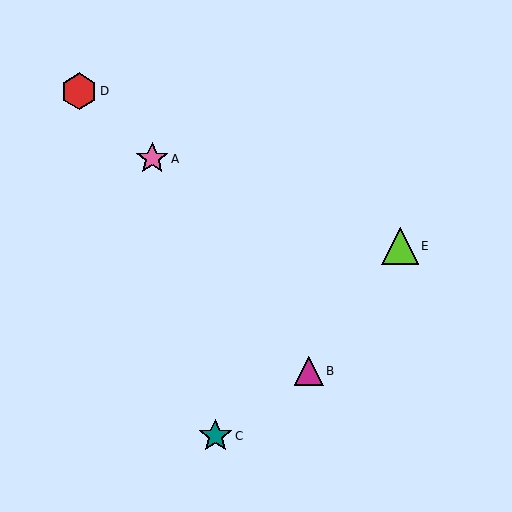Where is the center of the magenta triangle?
The center of the magenta triangle is at (309, 371).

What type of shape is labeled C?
Shape C is a teal star.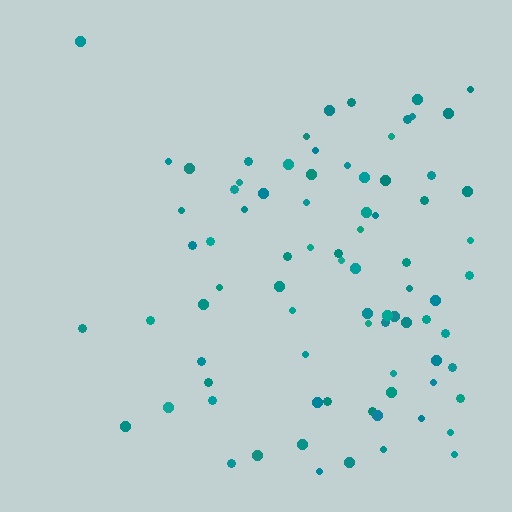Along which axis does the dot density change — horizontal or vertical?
Horizontal.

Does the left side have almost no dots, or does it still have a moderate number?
Still a moderate number, just noticeably fewer than the right.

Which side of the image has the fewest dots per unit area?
The left.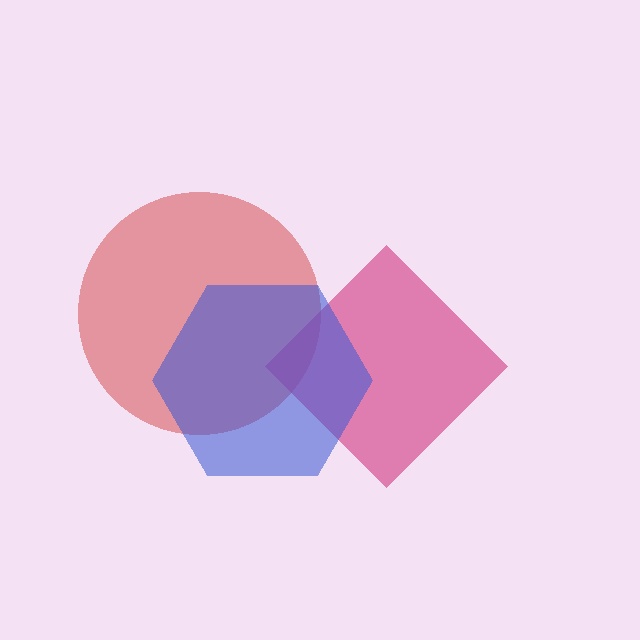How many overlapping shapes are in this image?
There are 3 overlapping shapes in the image.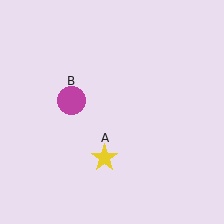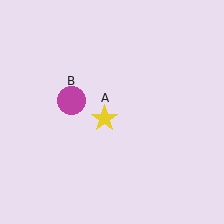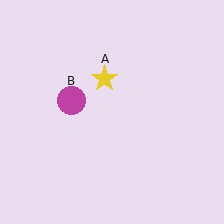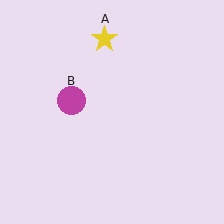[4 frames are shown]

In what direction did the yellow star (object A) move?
The yellow star (object A) moved up.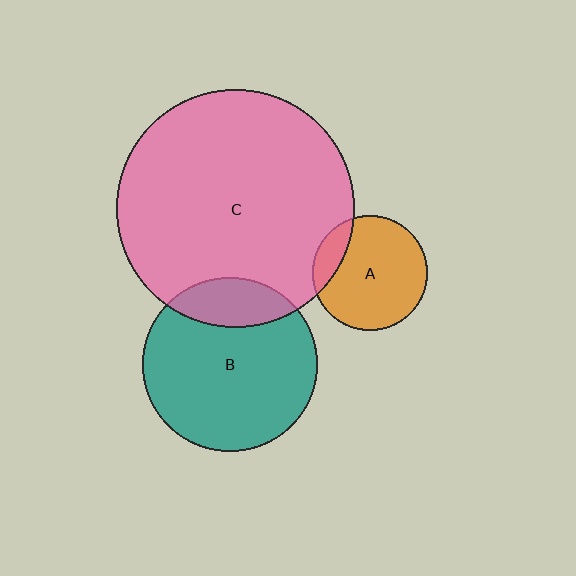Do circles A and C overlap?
Yes.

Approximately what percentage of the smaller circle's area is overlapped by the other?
Approximately 15%.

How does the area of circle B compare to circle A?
Approximately 2.3 times.